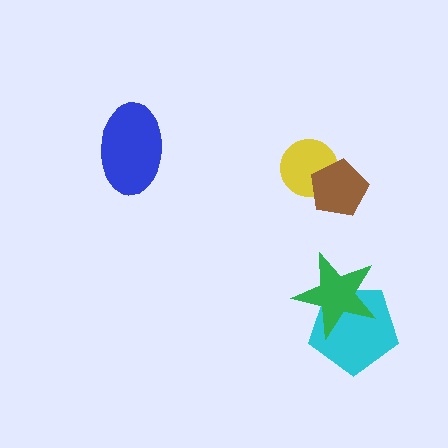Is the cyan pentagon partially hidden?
Yes, it is partially covered by another shape.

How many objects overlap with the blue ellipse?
0 objects overlap with the blue ellipse.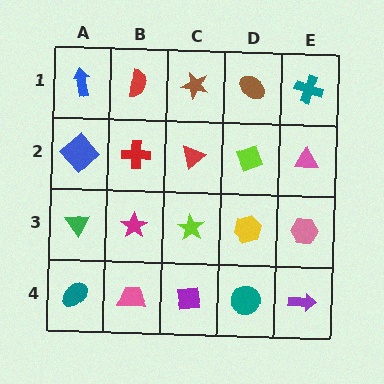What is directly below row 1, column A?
A blue diamond.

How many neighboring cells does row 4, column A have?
2.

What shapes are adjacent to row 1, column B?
A red cross (row 2, column B), a blue arrow (row 1, column A), a brown star (row 1, column C).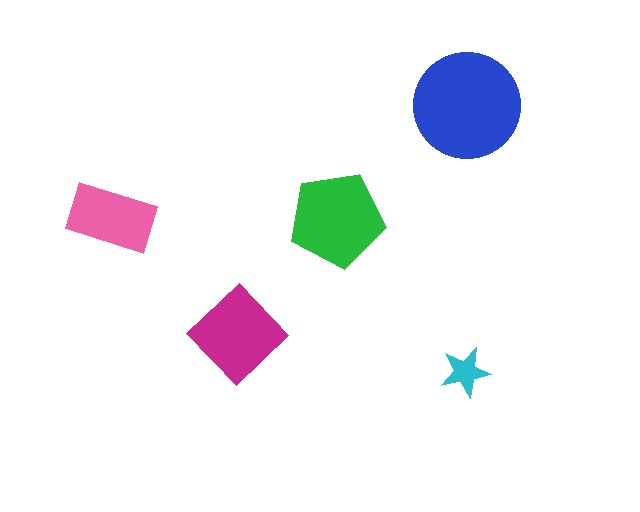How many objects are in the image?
There are 5 objects in the image.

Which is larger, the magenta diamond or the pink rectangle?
The magenta diamond.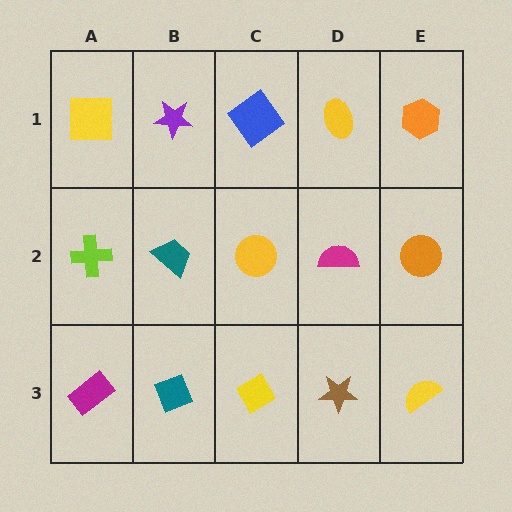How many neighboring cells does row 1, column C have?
3.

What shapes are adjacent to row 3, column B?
A teal trapezoid (row 2, column B), a magenta rectangle (row 3, column A), a yellow diamond (row 3, column C).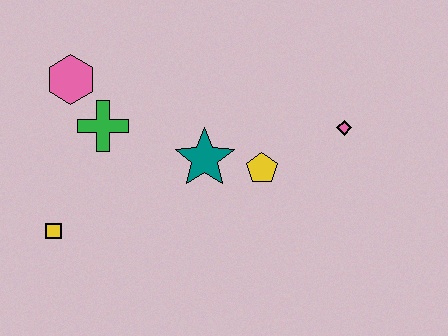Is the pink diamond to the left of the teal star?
No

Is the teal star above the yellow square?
Yes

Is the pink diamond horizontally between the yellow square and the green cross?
No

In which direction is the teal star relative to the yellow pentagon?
The teal star is to the left of the yellow pentagon.